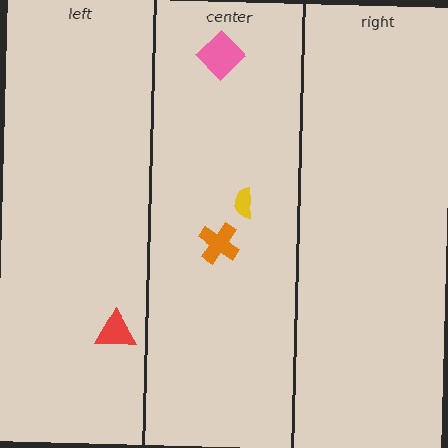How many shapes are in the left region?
1.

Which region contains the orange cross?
The center region.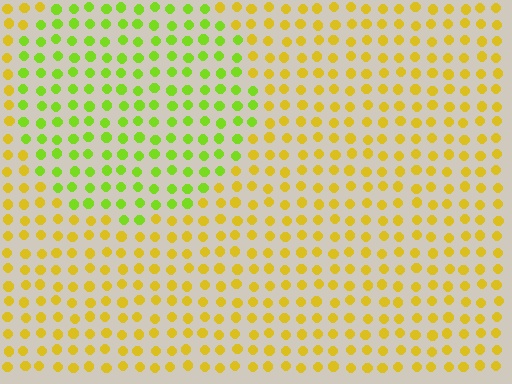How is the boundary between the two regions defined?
The boundary is defined purely by a slight shift in hue (about 41 degrees). Spacing, size, and orientation are identical on both sides.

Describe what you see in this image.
The image is filled with small yellow elements in a uniform arrangement. A circle-shaped region is visible where the elements are tinted to a slightly different hue, forming a subtle color boundary.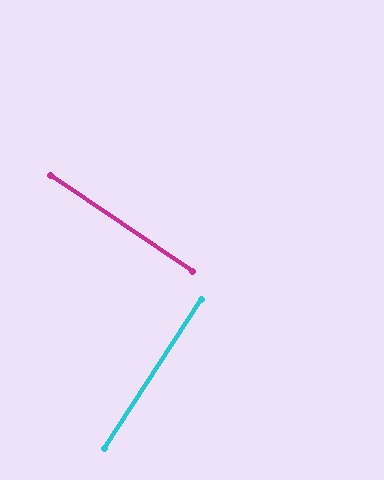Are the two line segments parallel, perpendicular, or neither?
Perpendicular — they meet at approximately 89°.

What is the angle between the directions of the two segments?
Approximately 89 degrees.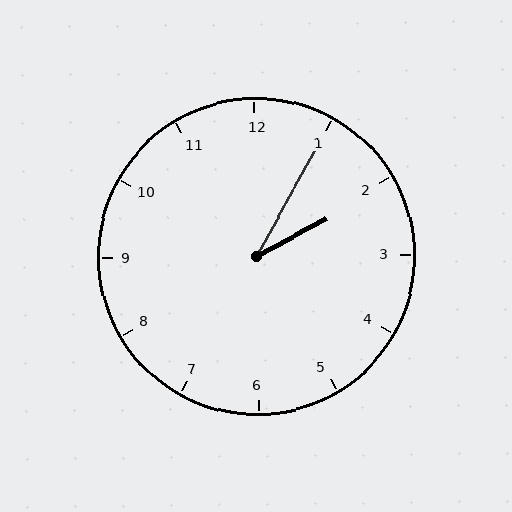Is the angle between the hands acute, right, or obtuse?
It is acute.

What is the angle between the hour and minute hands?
Approximately 32 degrees.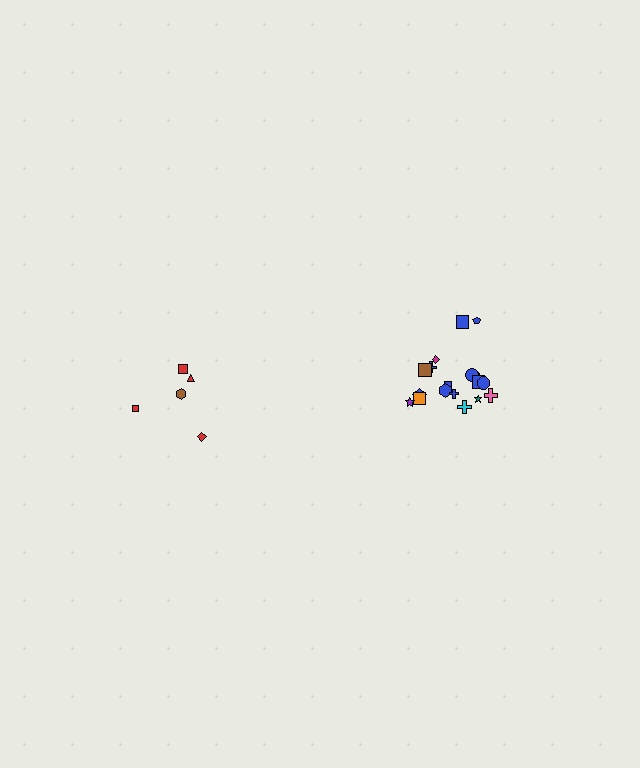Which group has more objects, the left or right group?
The right group.